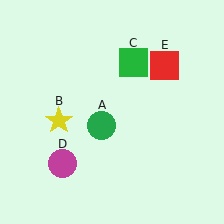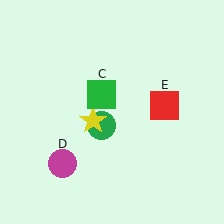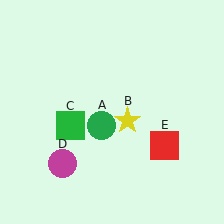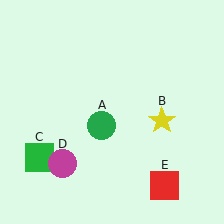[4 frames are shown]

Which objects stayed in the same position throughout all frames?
Green circle (object A) and magenta circle (object D) remained stationary.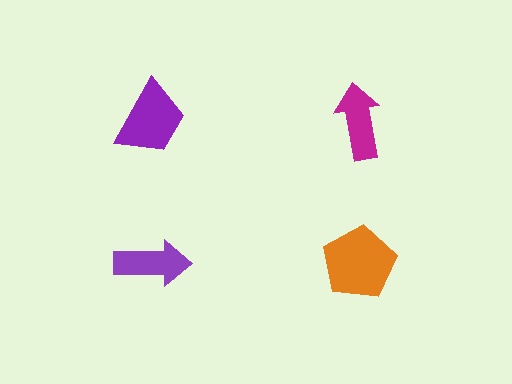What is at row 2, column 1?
A purple arrow.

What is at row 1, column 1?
A purple trapezoid.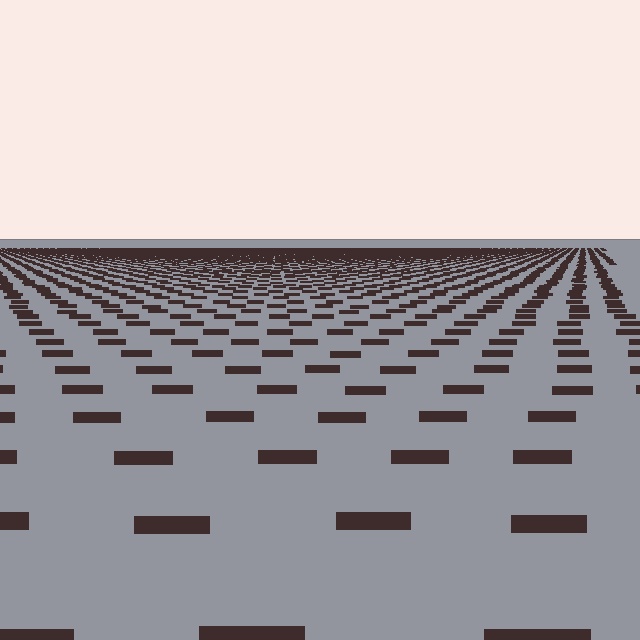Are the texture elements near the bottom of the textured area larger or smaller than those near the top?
Larger. Near the bottom, elements are closer to the viewer and appear at a bigger on-screen size.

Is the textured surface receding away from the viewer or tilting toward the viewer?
The surface is receding away from the viewer. Texture elements get smaller and denser toward the top.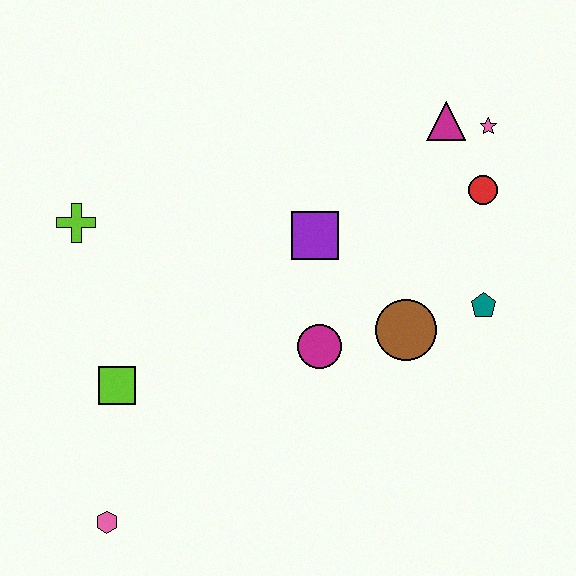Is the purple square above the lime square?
Yes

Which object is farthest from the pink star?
The pink hexagon is farthest from the pink star.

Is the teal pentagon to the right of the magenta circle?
Yes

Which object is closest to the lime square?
The pink hexagon is closest to the lime square.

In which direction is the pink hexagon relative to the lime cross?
The pink hexagon is below the lime cross.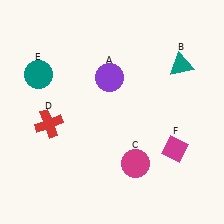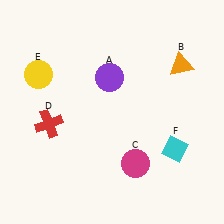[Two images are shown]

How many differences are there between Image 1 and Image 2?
There are 3 differences between the two images.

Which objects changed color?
B changed from teal to orange. E changed from teal to yellow. F changed from magenta to cyan.